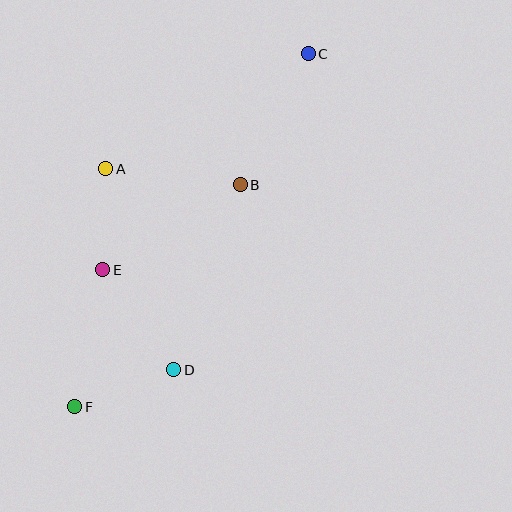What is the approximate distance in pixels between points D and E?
The distance between D and E is approximately 123 pixels.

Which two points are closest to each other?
Points A and E are closest to each other.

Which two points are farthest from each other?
Points C and F are farthest from each other.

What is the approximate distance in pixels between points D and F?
The distance between D and F is approximately 106 pixels.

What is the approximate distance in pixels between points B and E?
The distance between B and E is approximately 161 pixels.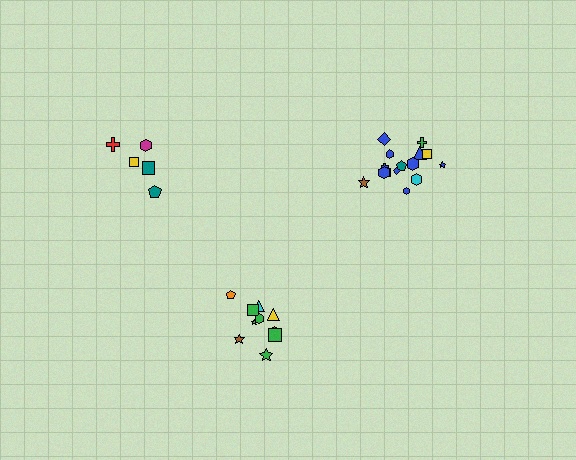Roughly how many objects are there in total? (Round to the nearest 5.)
Roughly 30 objects in total.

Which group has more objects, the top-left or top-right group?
The top-right group.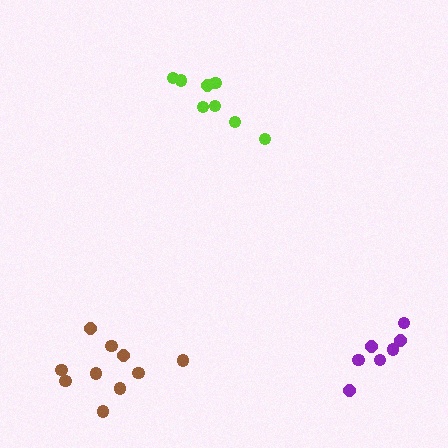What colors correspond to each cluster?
The clusters are colored: lime, purple, brown.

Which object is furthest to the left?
The brown cluster is leftmost.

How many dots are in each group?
Group 1: 8 dots, Group 2: 7 dots, Group 3: 10 dots (25 total).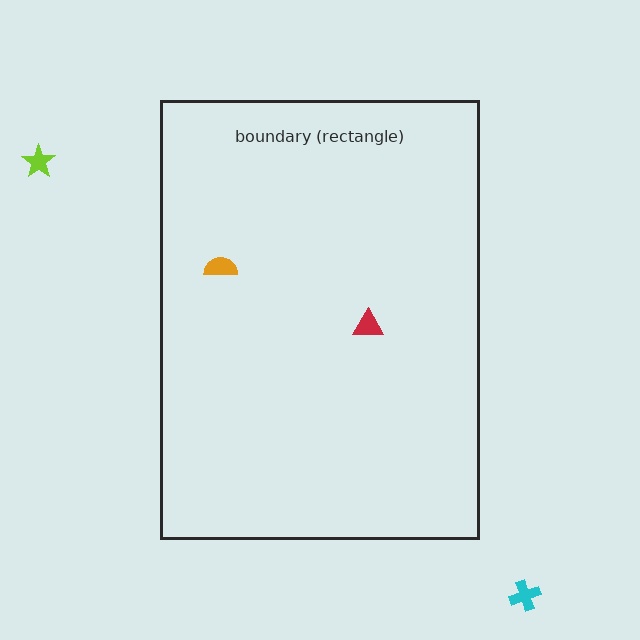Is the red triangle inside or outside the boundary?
Inside.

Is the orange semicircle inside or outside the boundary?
Inside.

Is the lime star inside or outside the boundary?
Outside.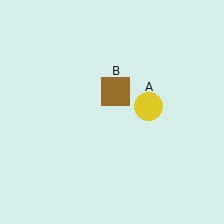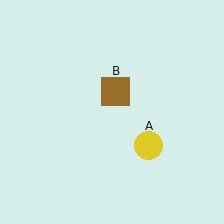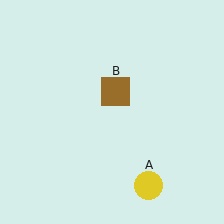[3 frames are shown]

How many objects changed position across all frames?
1 object changed position: yellow circle (object A).